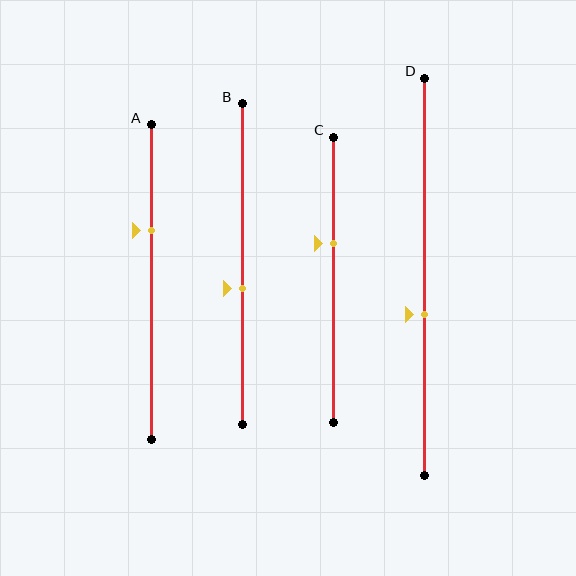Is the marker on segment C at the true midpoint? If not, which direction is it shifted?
No, the marker on segment C is shifted upward by about 13% of the segment length.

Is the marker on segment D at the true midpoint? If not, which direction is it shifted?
No, the marker on segment D is shifted downward by about 10% of the segment length.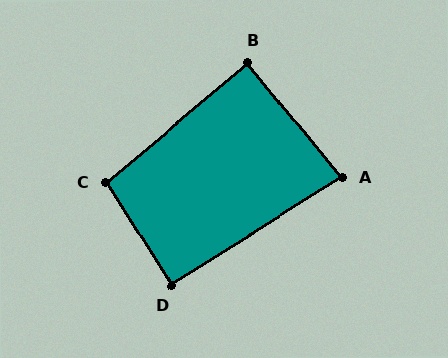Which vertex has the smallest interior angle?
A, at approximately 83 degrees.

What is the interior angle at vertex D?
Approximately 90 degrees (approximately right).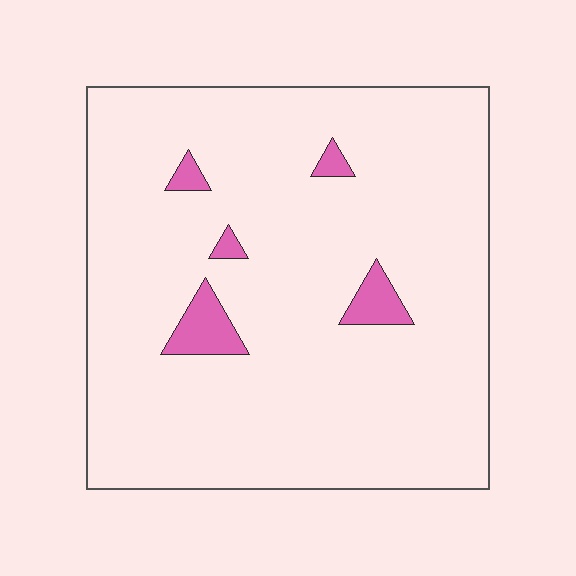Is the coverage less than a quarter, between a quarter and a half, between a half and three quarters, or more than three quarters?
Less than a quarter.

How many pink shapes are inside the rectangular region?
5.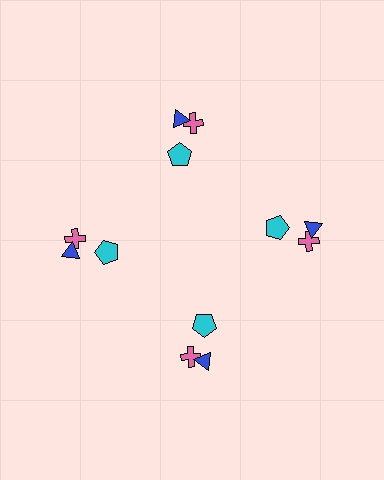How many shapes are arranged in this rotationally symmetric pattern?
There are 12 shapes, arranged in 4 groups of 3.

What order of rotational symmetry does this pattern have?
This pattern has 4-fold rotational symmetry.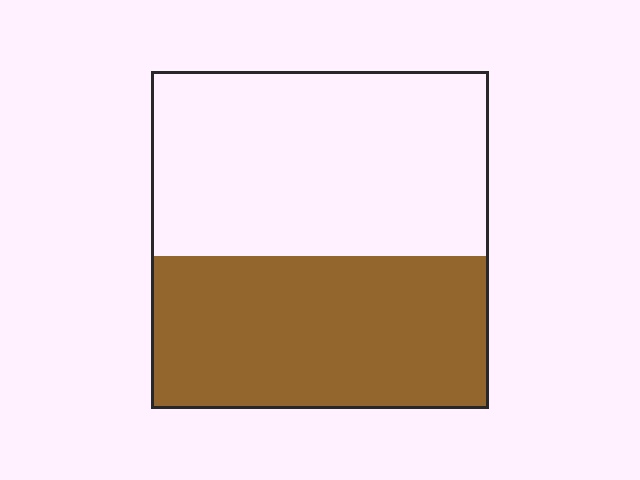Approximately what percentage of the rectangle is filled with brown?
Approximately 45%.